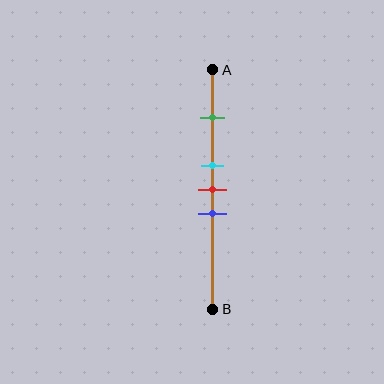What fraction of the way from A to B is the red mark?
The red mark is approximately 50% (0.5) of the way from A to B.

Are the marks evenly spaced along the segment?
No, the marks are not evenly spaced.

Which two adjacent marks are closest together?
The cyan and red marks are the closest adjacent pair.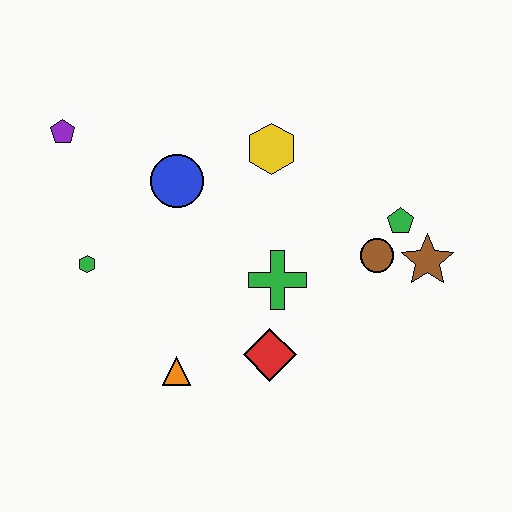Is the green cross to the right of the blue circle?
Yes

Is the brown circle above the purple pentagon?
No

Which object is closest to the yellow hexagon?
The blue circle is closest to the yellow hexagon.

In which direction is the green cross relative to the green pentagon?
The green cross is to the left of the green pentagon.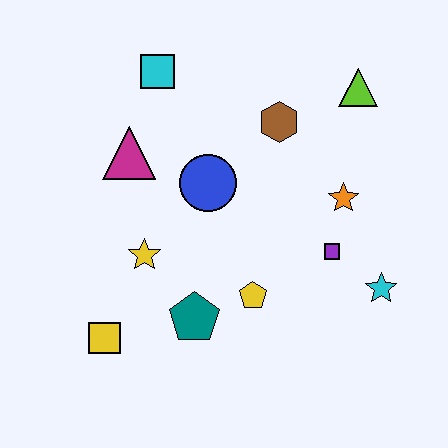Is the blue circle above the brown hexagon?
No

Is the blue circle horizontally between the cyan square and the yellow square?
No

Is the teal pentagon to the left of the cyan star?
Yes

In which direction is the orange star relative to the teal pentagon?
The orange star is to the right of the teal pentagon.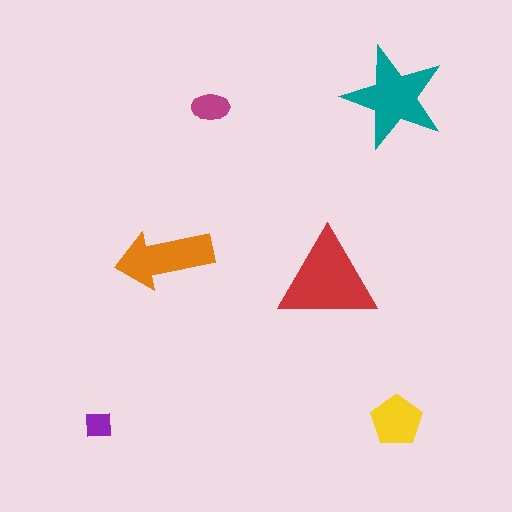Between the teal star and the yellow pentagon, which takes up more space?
The teal star.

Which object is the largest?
The red triangle.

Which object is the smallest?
The purple square.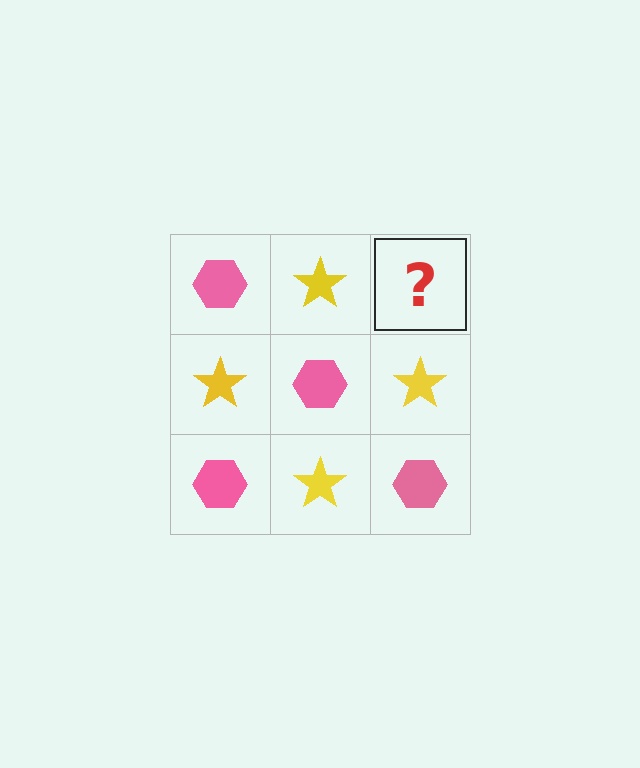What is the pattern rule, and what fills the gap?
The rule is that it alternates pink hexagon and yellow star in a checkerboard pattern. The gap should be filled with a pink hexagon.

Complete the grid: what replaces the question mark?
The question mark should be replaced with a pink hexagon.